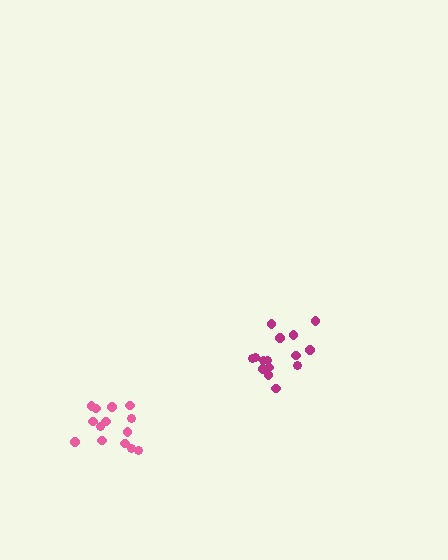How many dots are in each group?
Group 1: 15 dots, Group 2: 14 dots (29 total).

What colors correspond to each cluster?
The clusters are colored: magenta, pink.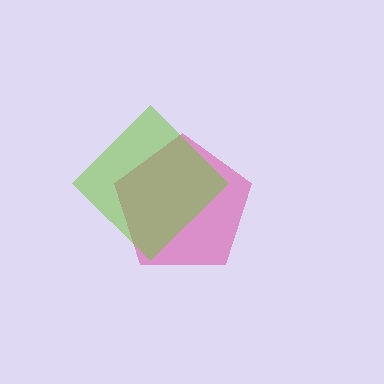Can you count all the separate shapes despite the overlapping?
Yes, there are 2 separate shapes.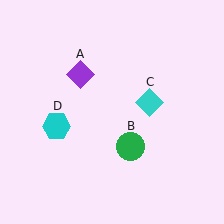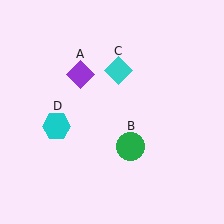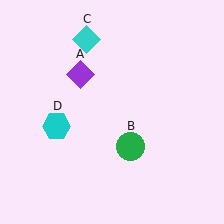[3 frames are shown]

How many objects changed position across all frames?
1 object changed position: cyan diamond (object C).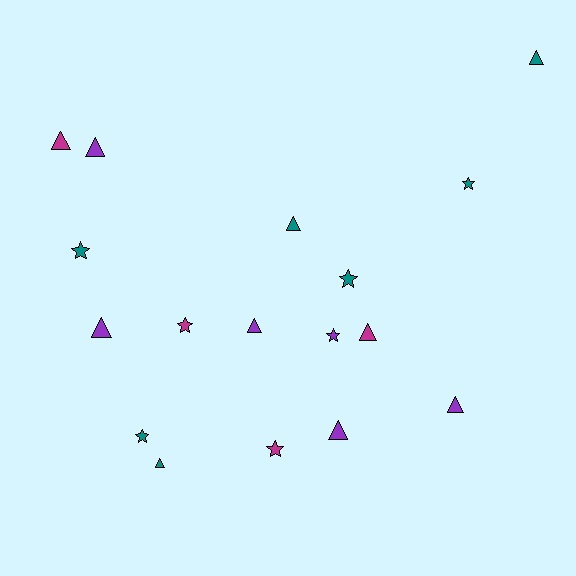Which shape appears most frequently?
Triangle, with 10 objects.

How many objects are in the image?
There are 17 objects.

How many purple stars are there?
There is 1 purple star.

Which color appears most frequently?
Teal, with 7 objects.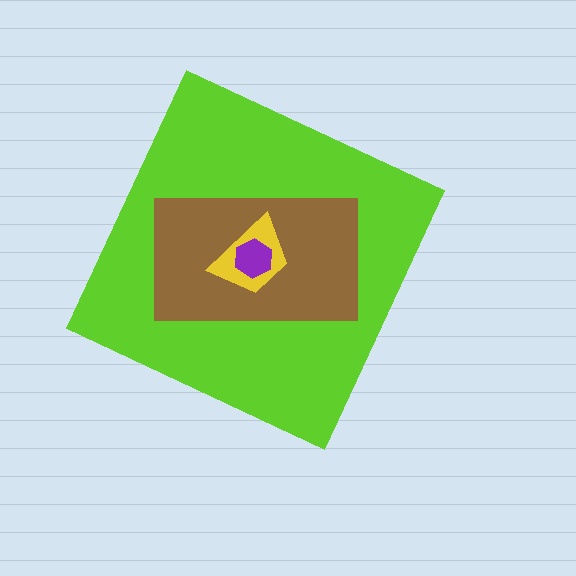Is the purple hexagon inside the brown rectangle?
Yes.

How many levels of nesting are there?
4.